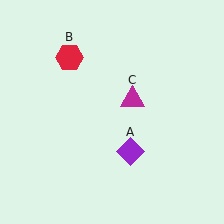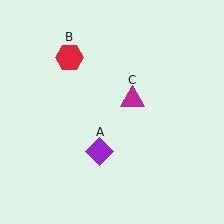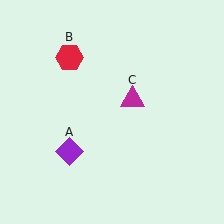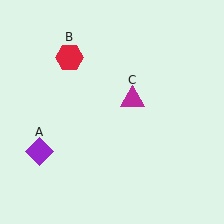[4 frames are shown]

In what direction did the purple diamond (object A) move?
The purple diamond (object A) moved left.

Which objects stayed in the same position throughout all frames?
Red hexagon (object B) and magenta triangle (object C) remained stationary.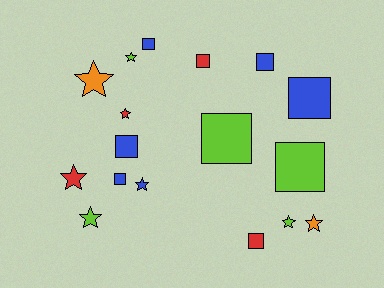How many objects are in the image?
There are 17 objects.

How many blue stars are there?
There is 1 blue star.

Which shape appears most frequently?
Square, with 9 objects.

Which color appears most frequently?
Blue, with 6 objects.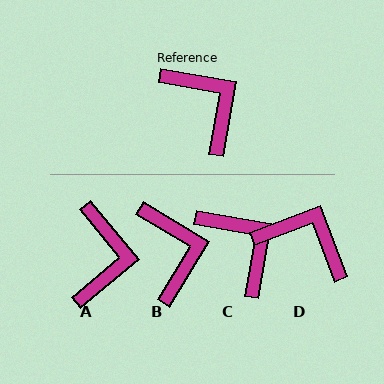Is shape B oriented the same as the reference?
No, it is off by about 21 degrees.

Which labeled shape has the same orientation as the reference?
C.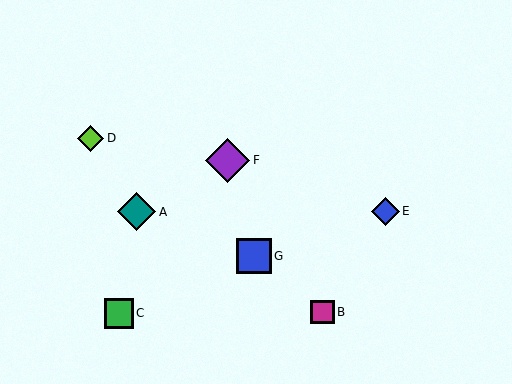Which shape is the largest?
The purple diamond (labeled F) is the largest.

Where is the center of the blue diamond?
The center of the blue diamond is at (385, 211).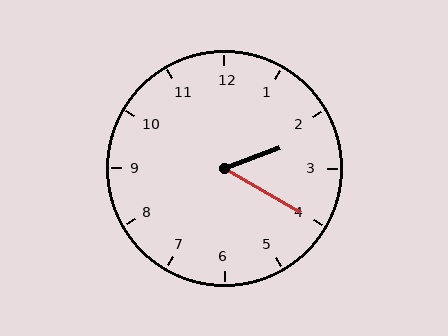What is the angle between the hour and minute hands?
Approximately 50 degrees.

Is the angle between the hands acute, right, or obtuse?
It is acute.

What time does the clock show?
2:20.